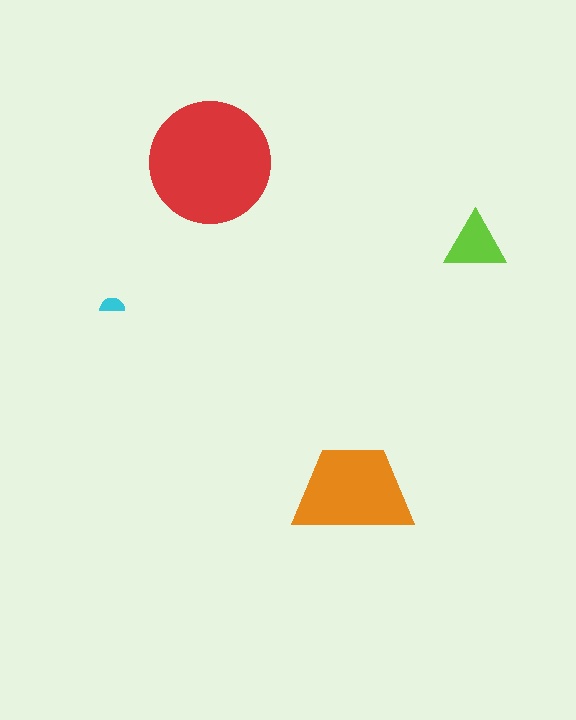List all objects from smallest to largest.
The cyan semicircle, the lime triangle, the orange trapezoid, the red circle.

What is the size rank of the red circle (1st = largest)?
1st.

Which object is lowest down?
The orange trapezoid is bottommost.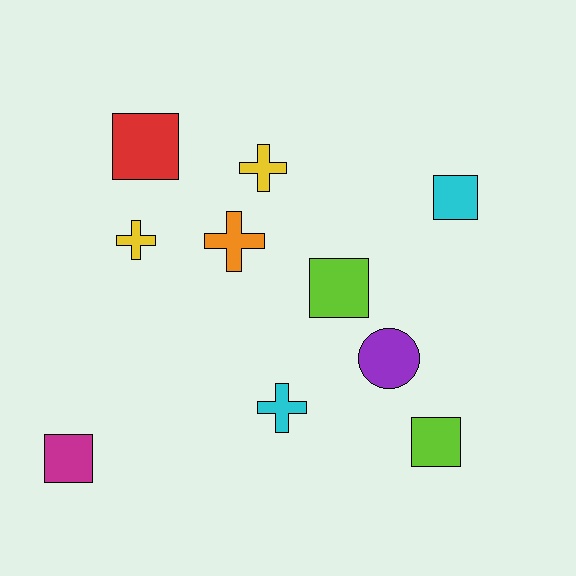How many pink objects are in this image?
There are no pink objects.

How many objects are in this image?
There are 10 objects.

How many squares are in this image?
There are 5 squares.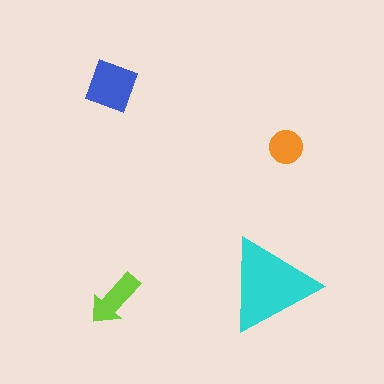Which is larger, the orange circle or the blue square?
The blue square.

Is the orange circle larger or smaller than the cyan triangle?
Smaller.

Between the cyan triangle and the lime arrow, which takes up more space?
The cyan triangle.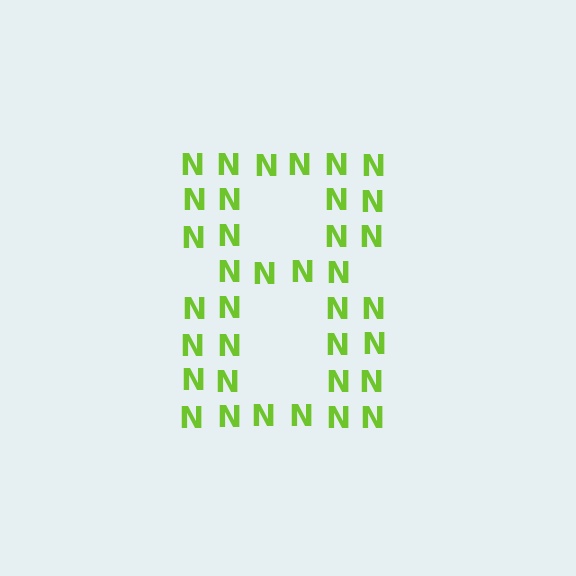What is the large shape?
The large shape is the digit 8.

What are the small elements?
The small elements are letter N's.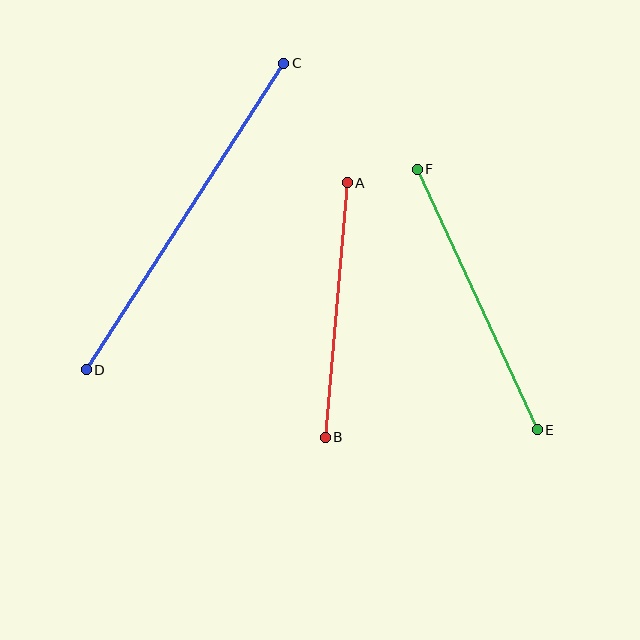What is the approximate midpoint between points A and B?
The midpoint is at approximately (336, 310) pixels.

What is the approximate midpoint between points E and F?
The midpoint is at approximately (477, 299) pixels.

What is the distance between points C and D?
The distance is approximately 364 pixels.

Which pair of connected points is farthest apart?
Points C and D are farthest apart.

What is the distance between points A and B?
The distance is approximately 256 pixels.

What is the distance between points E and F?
The distance is approximately 287 pixels.